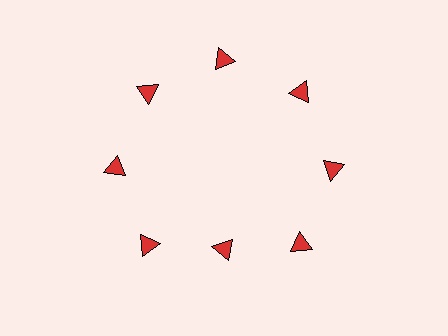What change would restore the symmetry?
The symmetry would be restored by moving it outward, back onto the ring so that all 8 triangles sit at equal angles and equal distance from the center.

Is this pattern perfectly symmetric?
No. The 8 red triangles are arranged in a ring, but one element near the 6 o'clock position is pulled inward toward the center, breaking the 8-fold rotational symmetry.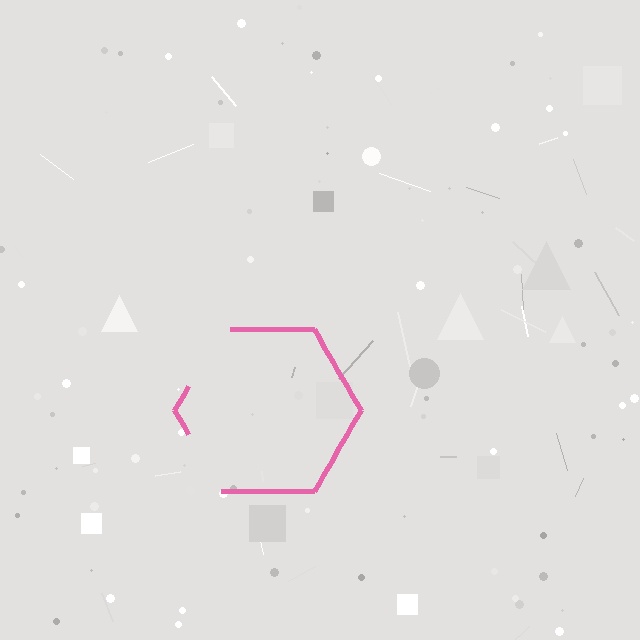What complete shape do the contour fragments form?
The contour fragments form a hexagon.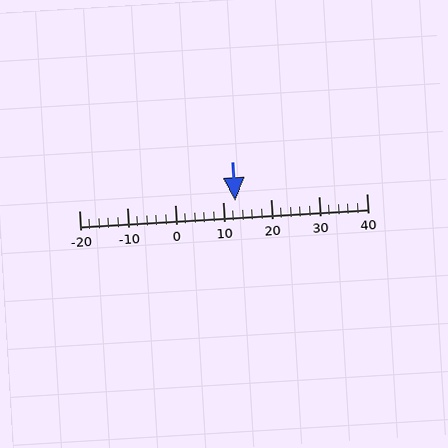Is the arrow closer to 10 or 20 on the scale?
The arrow is closer to 10.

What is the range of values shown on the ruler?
The ruler shows values from -20 to 40.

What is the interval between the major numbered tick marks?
The major tick marks are spaced 10 units apart.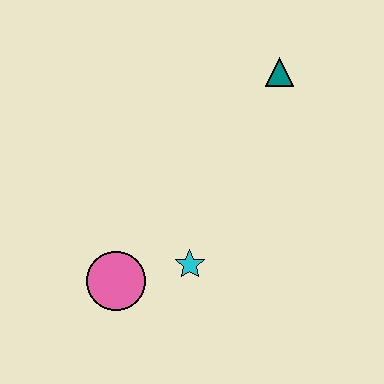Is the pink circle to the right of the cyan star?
No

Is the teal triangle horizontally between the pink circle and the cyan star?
No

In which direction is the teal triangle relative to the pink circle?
The teal triangle is above the pink circle.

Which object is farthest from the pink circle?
The teal triangle is farthest from the pink circle.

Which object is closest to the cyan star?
The pink circle is closest to the cyan star.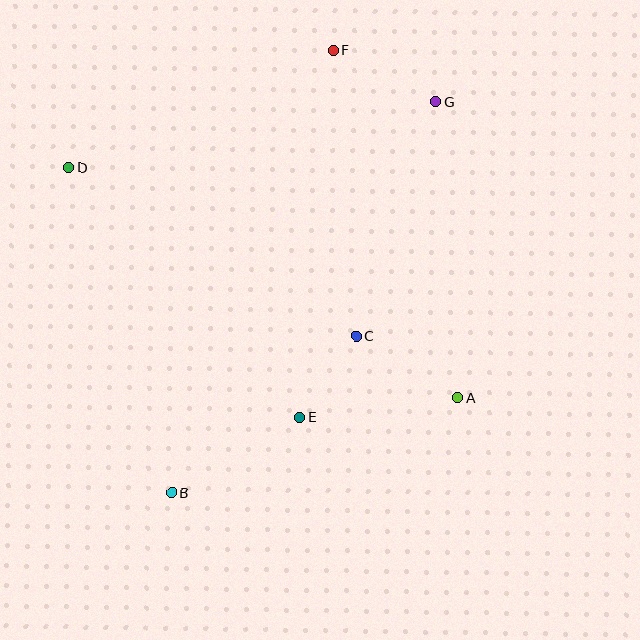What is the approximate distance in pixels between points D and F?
The distance between D and F is approximately 289 pixels.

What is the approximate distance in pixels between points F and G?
The distance between F and G is approximately 115 pixels.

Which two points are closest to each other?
Points C and E are closest to each other.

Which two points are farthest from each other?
Points B and G are farthest from each other.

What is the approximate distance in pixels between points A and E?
The distance between A and E is approximately 160 pixels.